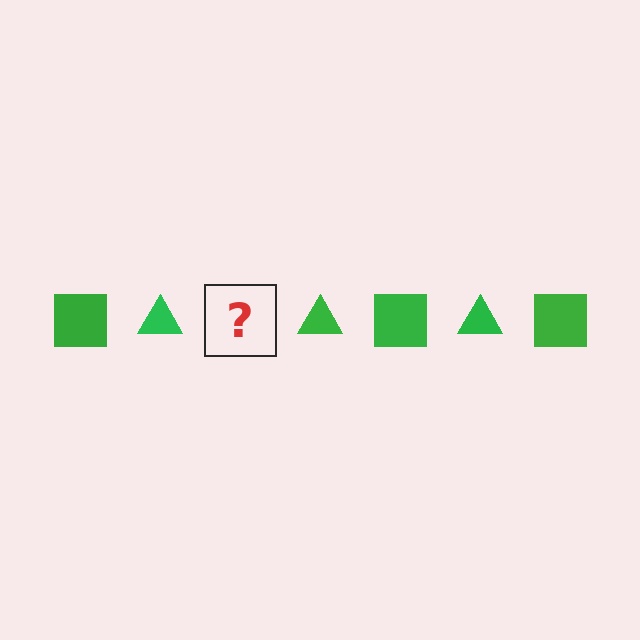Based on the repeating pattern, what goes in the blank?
The blank should be a green square.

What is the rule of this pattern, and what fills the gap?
The rule is that the pattern cycles through square, triangle shapes in green. The gap should be filled with a green square.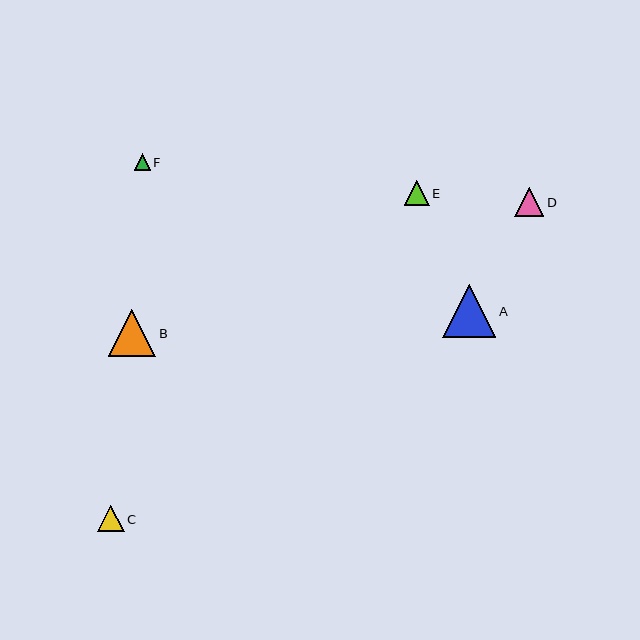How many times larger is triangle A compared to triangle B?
Triangle A is approximately 1.1 times the size of triangle B.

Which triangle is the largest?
Triangle A is the largest with a size of approximately 53 pixels.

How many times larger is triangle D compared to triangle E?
Triangle D is approximately 1.2 times the size of triangle E.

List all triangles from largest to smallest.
From largest to smallest: A, B, D, C, E, F.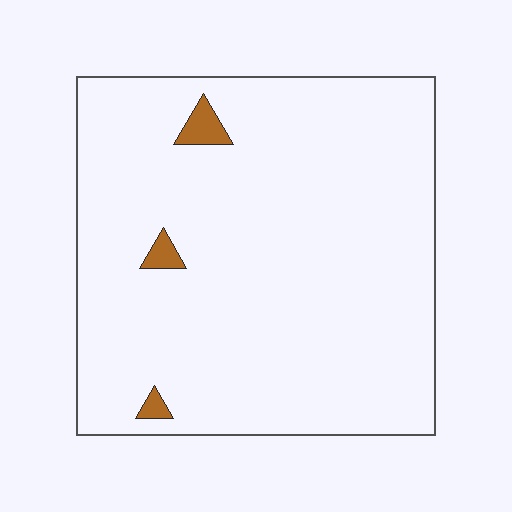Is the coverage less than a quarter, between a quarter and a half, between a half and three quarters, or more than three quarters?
Less than a quarter.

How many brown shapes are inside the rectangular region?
3.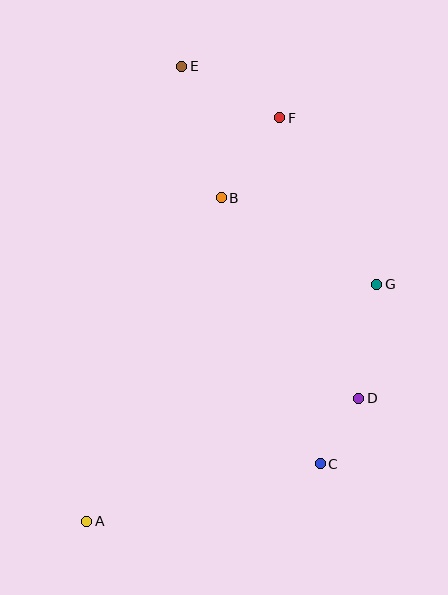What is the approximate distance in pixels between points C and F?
The distance between C and F is approximately 348 pixels.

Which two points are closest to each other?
Points C and D are closest to each other.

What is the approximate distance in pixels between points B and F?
The distance between B and F is approximately 99 pixels.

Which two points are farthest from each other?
Points A and E are farthest from each other.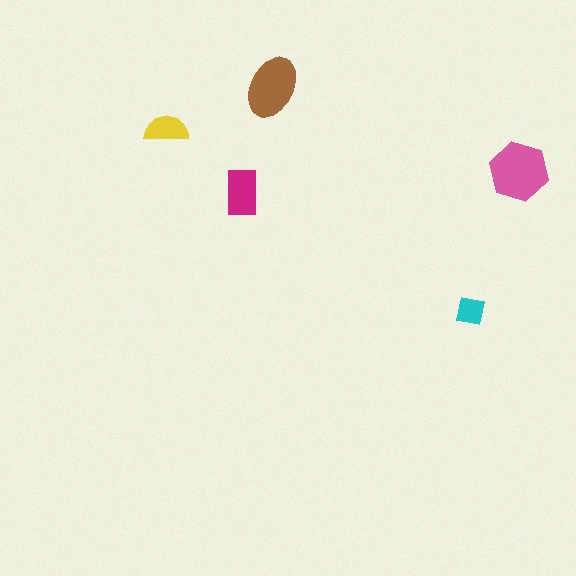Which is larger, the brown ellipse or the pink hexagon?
The pink hexagon.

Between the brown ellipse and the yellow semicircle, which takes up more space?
The brown ellipse.